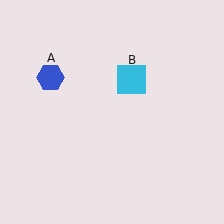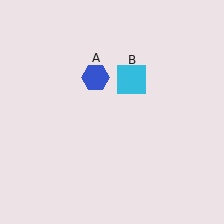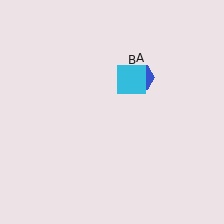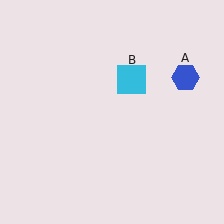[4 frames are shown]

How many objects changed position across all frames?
1 object changed position: blue hexagon (object A).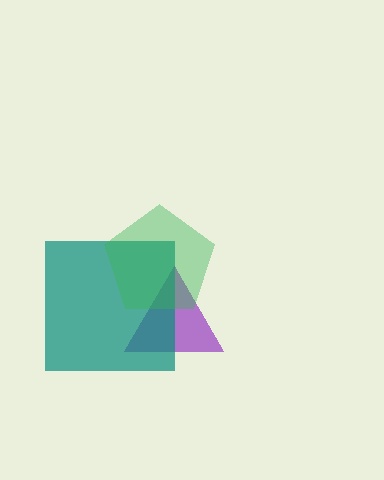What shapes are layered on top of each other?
The layered shapes are: a purple triangle, a teal square, a green pentagon.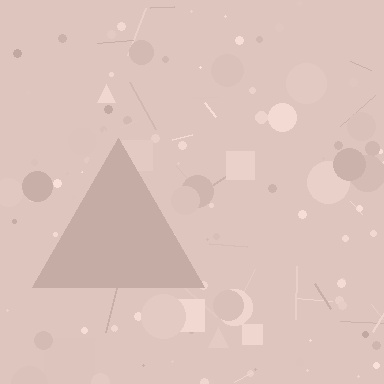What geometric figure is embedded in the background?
A triangle is embedded in the background.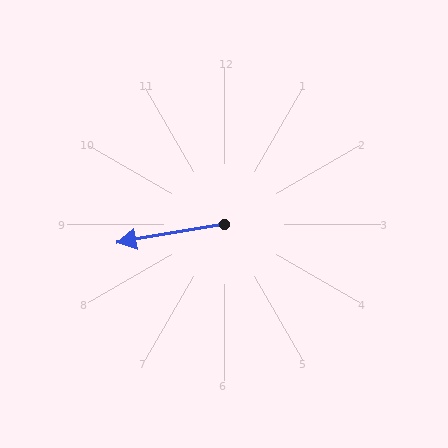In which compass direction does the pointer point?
West.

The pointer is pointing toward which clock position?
Roughly 9 o'clock.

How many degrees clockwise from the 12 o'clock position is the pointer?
Approximately 260 degrees.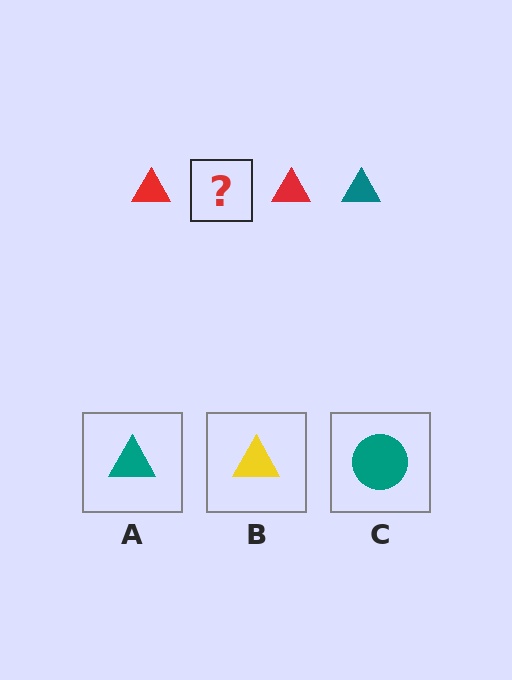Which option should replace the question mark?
Option A.